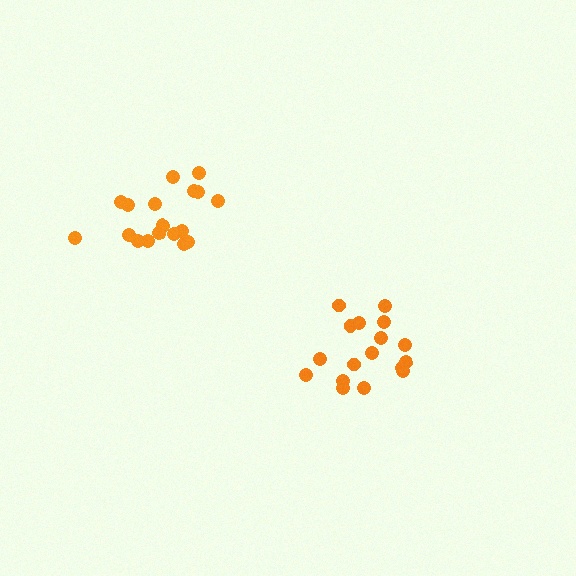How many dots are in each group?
Group 1: 17 dots, Group 2: 18 dots (35 total).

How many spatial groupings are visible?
There are 2 spatial groupings.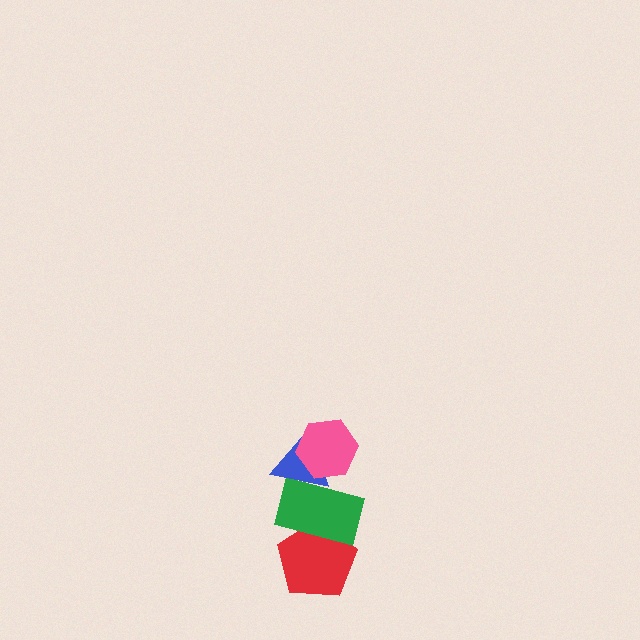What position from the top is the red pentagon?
The red pentagon is 4th from the top.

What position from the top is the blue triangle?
The blue triangle is 2nd from the top.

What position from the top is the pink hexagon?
The pink hexagon is 1st from the top.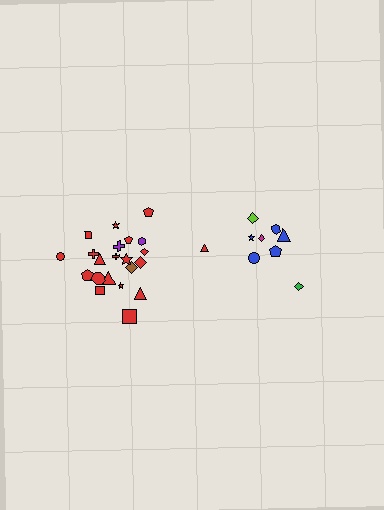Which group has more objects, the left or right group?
The left group.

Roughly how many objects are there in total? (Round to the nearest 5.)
Roughly 30 objects in total.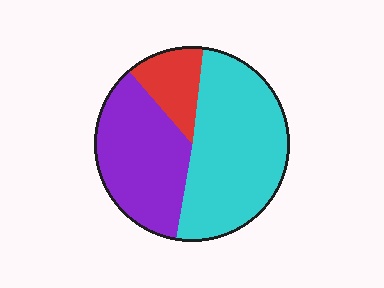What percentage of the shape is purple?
Purple takes up about three eighths (3/8) of the shape.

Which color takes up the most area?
Cyan, at roughly 50%.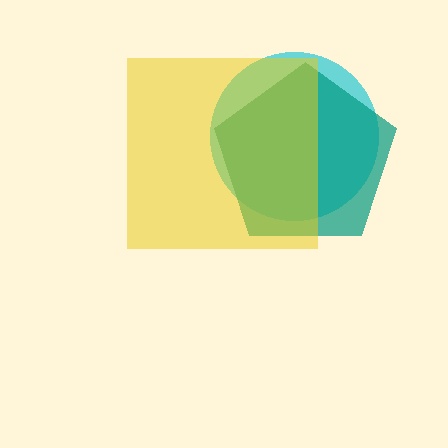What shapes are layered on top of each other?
The layered shapes are: a cyan circle, a teal pentagon, a yellow square.